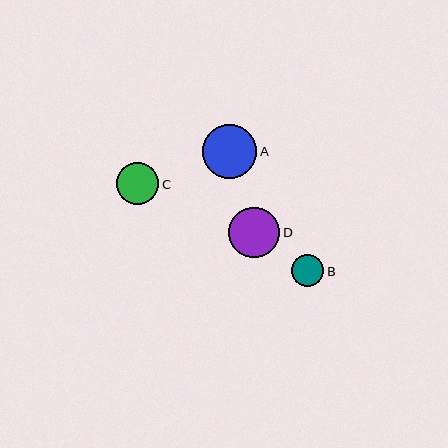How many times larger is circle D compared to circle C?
Circle D is approximately 1.2 times the size of circle C.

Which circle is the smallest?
Circle B is the smallest with a size of approximately 32 pixels.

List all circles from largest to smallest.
From largest to smallest: A, D, C, B.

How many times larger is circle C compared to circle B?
Circle C is approximately 1.3 times the size of circle B.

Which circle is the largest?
Circle A is the largest with a size of approximately 54 pixels.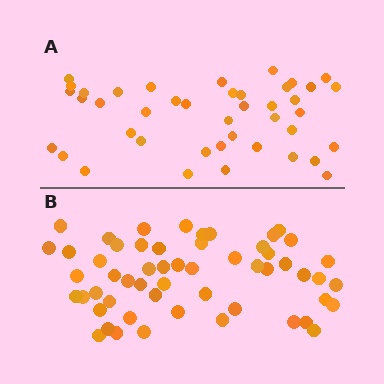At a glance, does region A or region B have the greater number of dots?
Region B (the bottom region) has more dots.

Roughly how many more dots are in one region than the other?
Region B has approximately 15 more dots than region A.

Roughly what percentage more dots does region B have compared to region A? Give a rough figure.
About 30% more.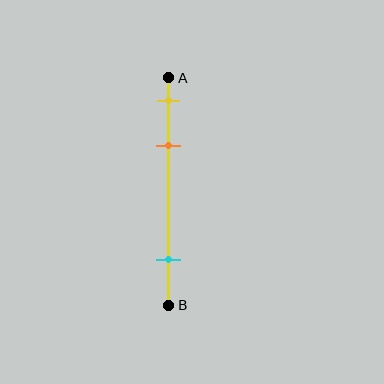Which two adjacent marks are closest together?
The yellow and orange marks are the closest adjacent pair.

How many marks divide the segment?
There are 3 marks dividing the segment.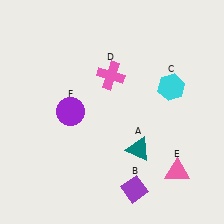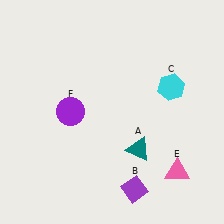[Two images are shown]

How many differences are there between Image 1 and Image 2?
There is 1 difference between the two images.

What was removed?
The pink cross (D) was removed in Image 2.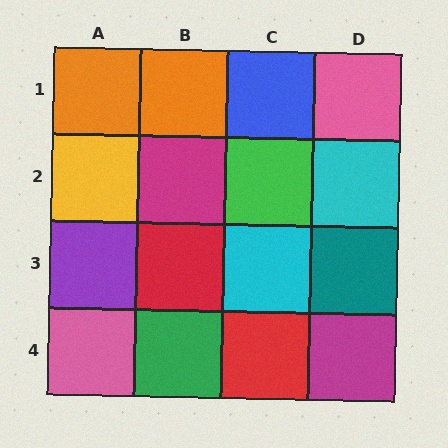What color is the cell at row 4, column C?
Red.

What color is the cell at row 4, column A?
Pink.